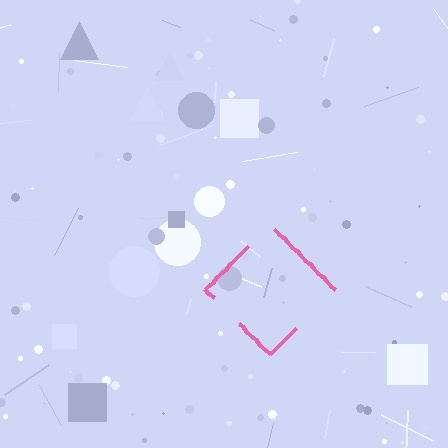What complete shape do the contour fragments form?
The contour fragments form a diamond.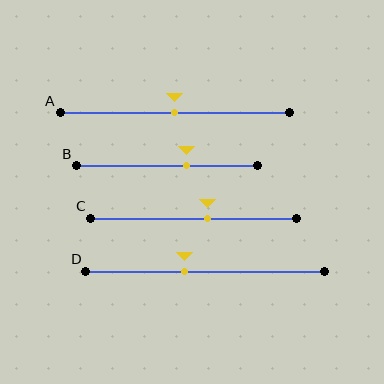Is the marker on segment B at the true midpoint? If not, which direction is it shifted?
No, the marker on segment B is shifted to the right by about 11% of the segment length.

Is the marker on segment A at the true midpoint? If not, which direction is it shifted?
Yes, the marker on segment A is at the true midpoint.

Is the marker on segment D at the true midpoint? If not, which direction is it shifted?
No, the marker on segment D is shifted to the left by about 9% of the segment length.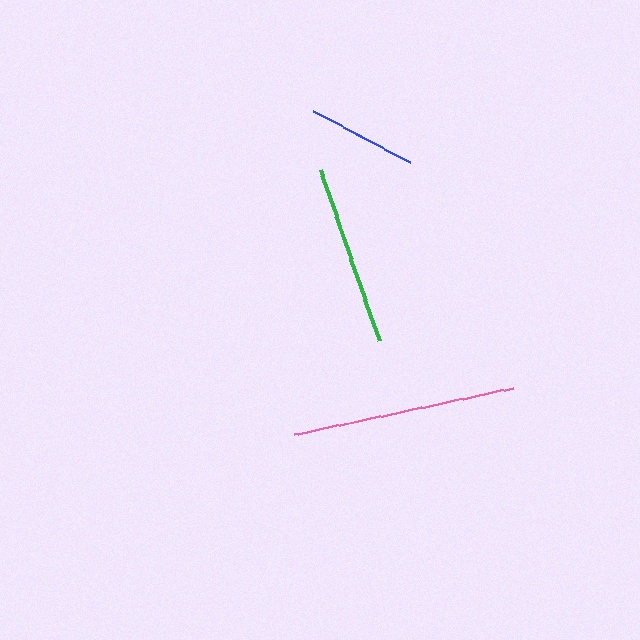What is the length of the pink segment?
The pink segment is approximately 224 pixels long.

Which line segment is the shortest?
The blue line is the shortest at approximately 109 pixels.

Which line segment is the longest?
The pink line is the longest at approximately 224 pixels.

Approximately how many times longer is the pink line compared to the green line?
The pink line is approximately 1.2 times the length of the green line.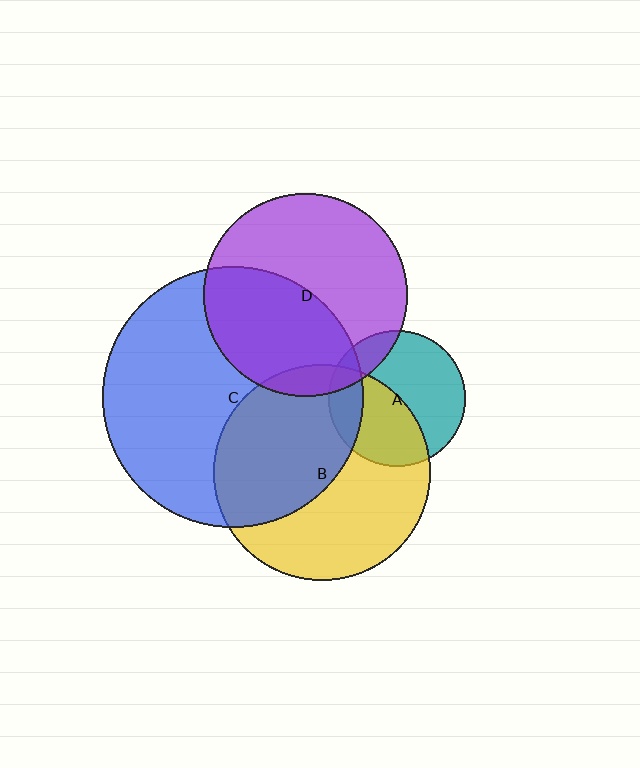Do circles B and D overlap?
Yes.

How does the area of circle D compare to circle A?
Approximately 2.2 times.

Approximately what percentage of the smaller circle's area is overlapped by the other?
Approximately 5%.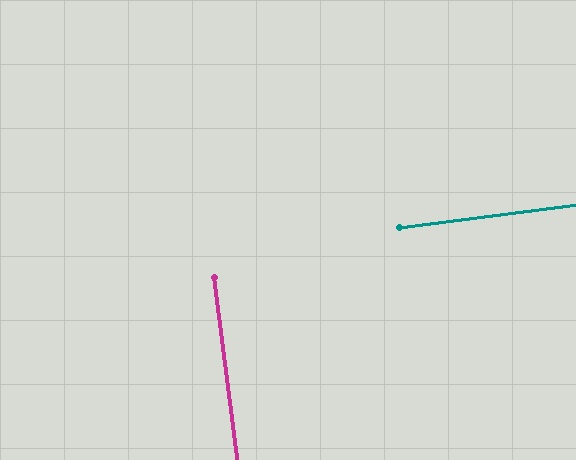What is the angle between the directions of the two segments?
Approximately 90 degrees.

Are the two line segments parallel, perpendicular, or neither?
Perpendicular — they meet at approximately 90°.